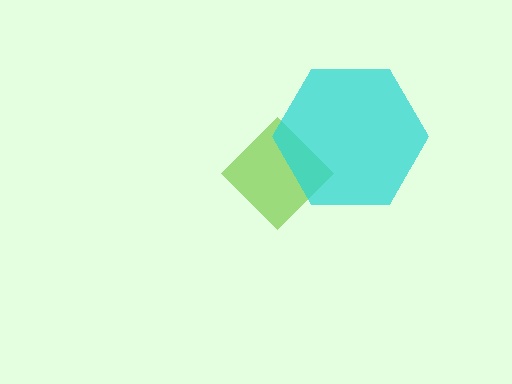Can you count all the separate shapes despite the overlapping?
Yes, there are 2 separate shapes.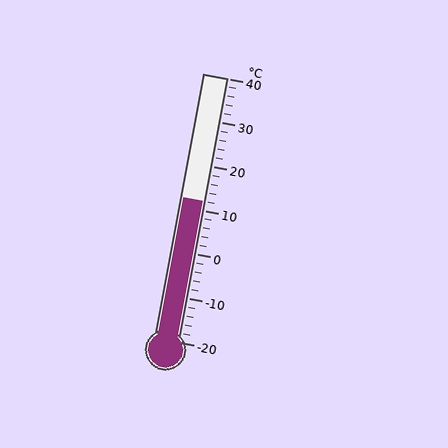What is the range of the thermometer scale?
The thermometer scale ranges from -20°C to 40°C.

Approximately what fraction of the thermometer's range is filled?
The thermometer is filled to approximately 55% of its range.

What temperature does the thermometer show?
The thermometer shows approximately 12°C.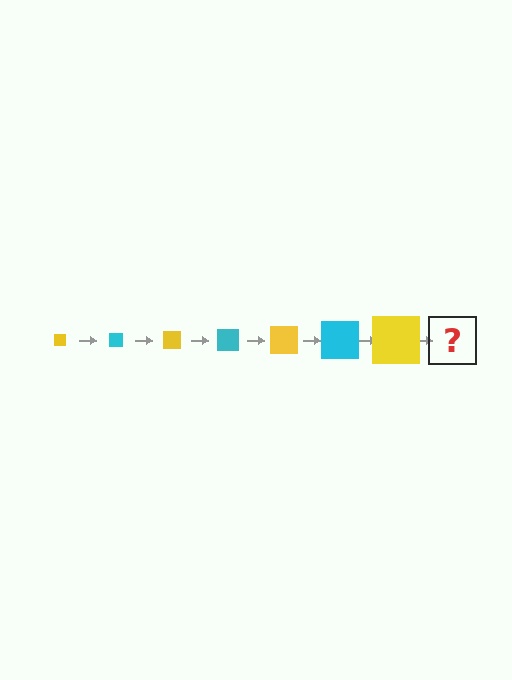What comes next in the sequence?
The next element should be a cyan square, larger than the previous one.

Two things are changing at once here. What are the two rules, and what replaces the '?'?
The two rules are that the square grows larger each step and the color cycles through yellow and cyan. The '?' should be a cyan square, larger than the previous one.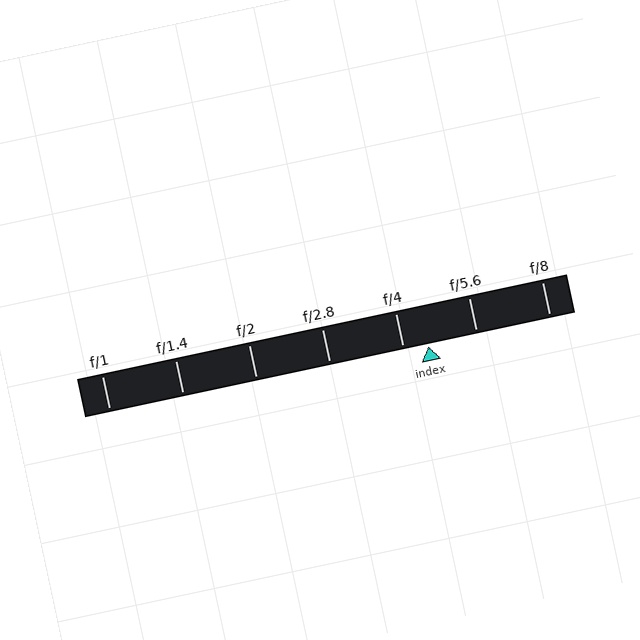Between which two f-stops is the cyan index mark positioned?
The index mark is between f/4 and f/5.6.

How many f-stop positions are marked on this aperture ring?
There are 7 f-stop positions marked.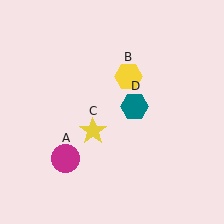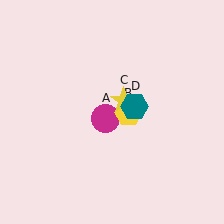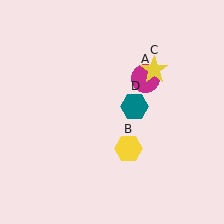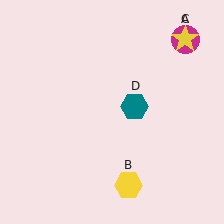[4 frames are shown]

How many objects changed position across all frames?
3 objects changed position: magenta circle (object A), yellow hexagon (object B), yellow star (object C).